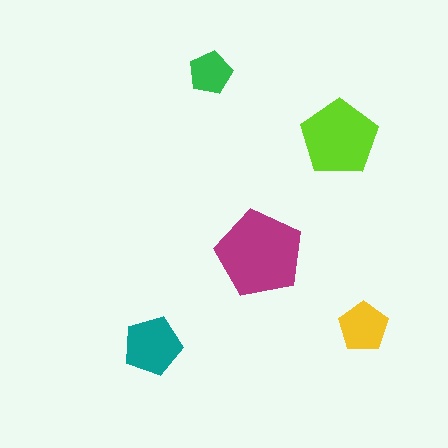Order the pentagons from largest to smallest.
the magenta one, the lime one, the teal one, the yellow one, the green one.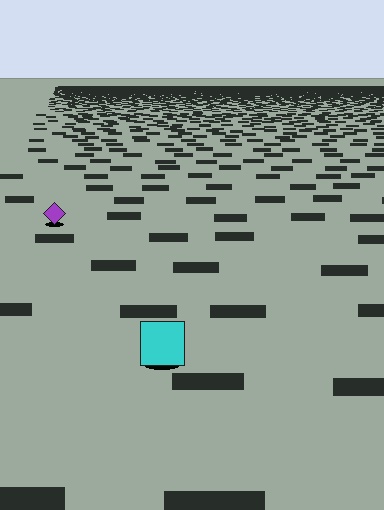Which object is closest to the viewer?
The cyan square is closest. The texture marks near it are larger and more spread out.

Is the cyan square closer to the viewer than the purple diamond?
Yes. The cyan square is closer — you can tell from the texture gradient: the ground texture is coarser near it.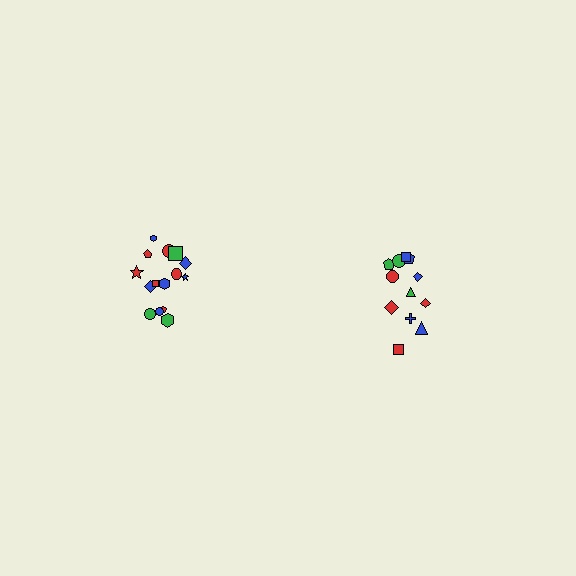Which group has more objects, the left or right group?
The left group.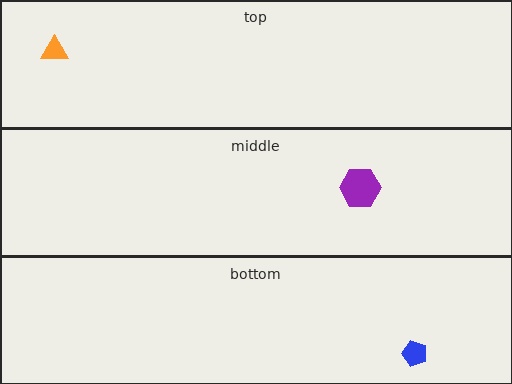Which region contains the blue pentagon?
The bottom region.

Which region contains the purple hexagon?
The middle region.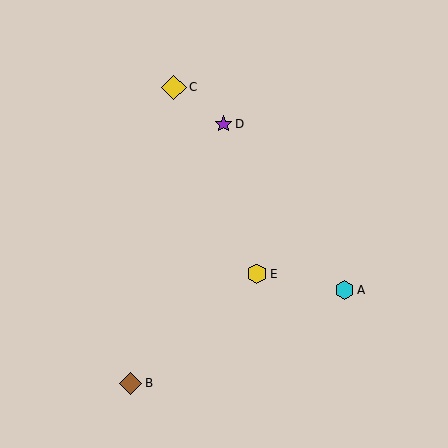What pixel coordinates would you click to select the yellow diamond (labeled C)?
Click at (174, 87) to select the yellow diamond C.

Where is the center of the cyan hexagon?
The center of the cyan hexagon is at (345, 290).